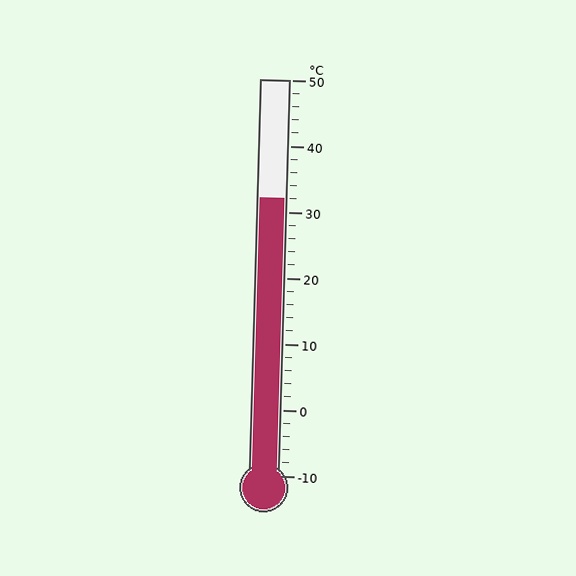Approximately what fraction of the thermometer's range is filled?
The thermometer is filled to approximately 70% of its range.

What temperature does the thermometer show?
The thermometer shows approximately 32°C.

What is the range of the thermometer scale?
The thermometer scale ranges from -10°C to 50°C.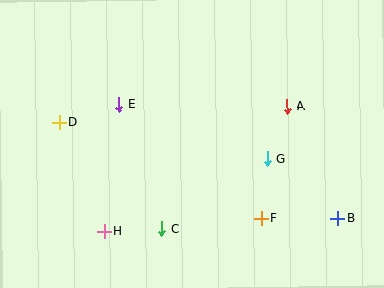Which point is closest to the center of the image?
Point G at (268, 159) is closest to the center.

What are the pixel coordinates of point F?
Point F is at (261, 218).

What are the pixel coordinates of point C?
Point C is at (162, 229).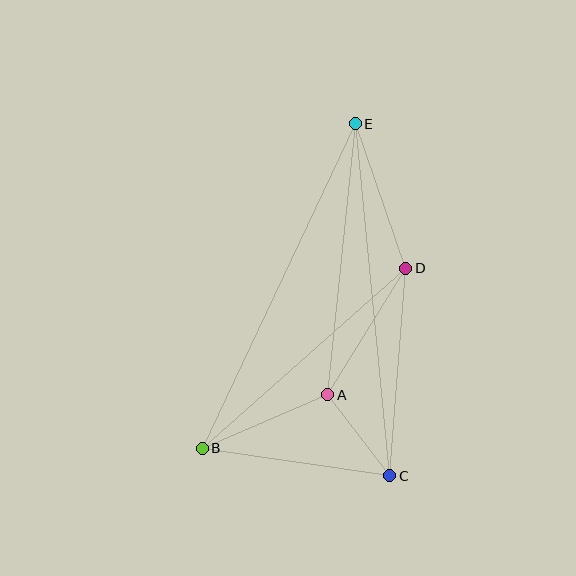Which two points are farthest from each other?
Points B and E are farthest from each other.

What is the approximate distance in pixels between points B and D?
The distance between B and D is approximately 272 pixels.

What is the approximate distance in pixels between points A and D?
The distance between A and D is approximately 149 pixels.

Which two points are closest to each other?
Points A and C are closest to each other.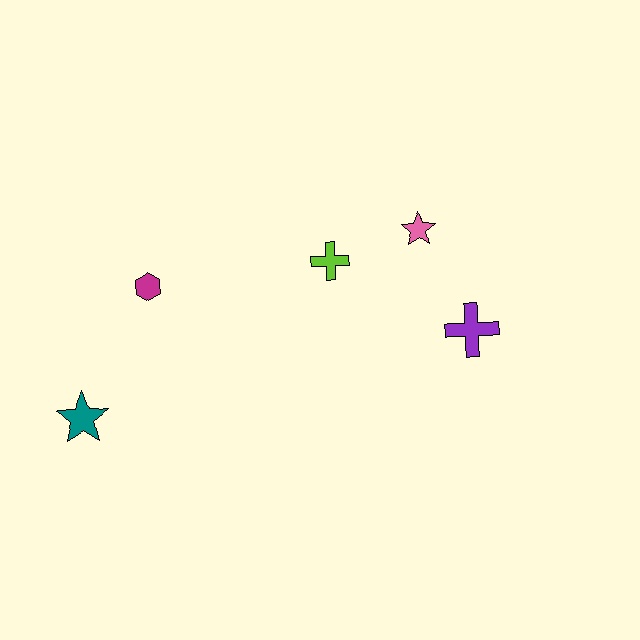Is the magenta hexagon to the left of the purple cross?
Yes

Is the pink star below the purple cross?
No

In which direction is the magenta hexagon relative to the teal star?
The magenta hexagon is above the teal star.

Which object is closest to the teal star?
The magenta hexagon is closest to the teal star.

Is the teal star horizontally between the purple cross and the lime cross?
No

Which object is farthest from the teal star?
The purple cross is farthest from the teal star.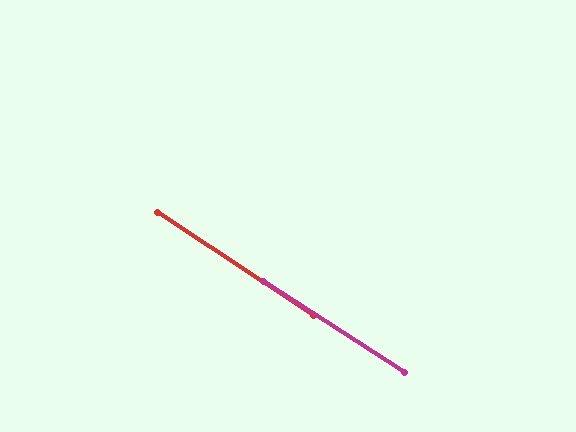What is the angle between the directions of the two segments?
Approximately 1 degree.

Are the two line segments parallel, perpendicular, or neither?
Parallel — their directions differ by only 0.6°.